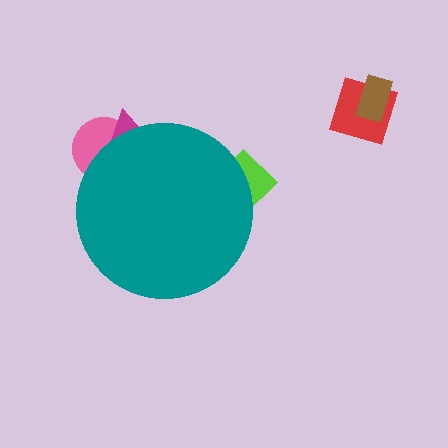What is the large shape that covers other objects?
A teal circle.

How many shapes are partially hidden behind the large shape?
3 shapes are partially hidden.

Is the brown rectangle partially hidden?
No, the brown rectangle is fully visible.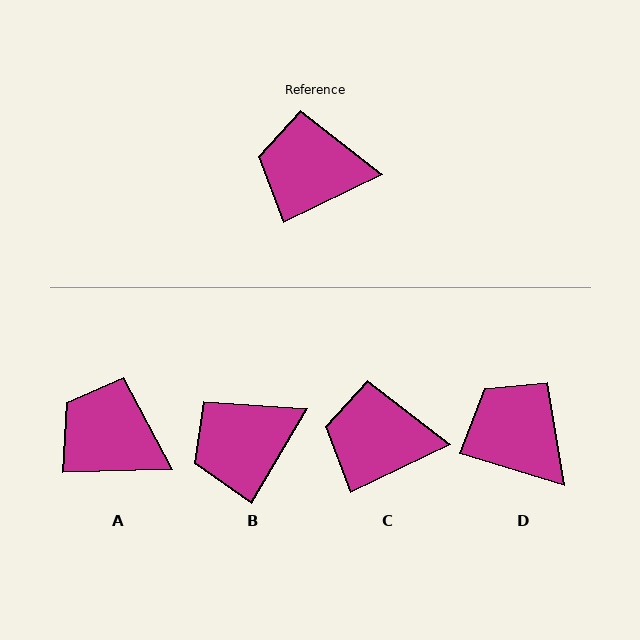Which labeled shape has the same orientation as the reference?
C.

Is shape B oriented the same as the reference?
No, it is off by about 34 degrees.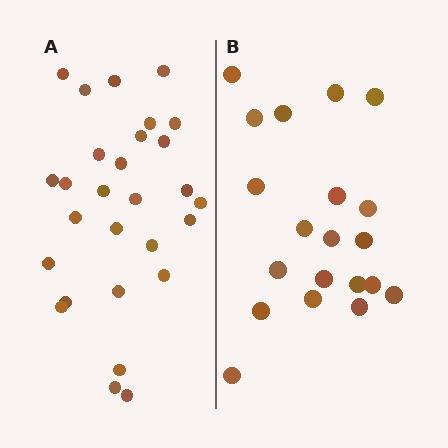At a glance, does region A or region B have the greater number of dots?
Region A (the left region) has more dots.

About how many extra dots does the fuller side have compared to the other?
Region A has roughly 8 or so more dots than region B.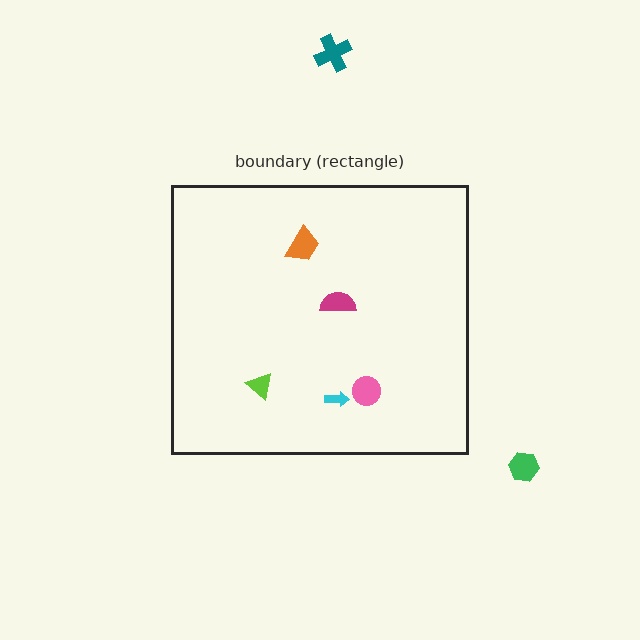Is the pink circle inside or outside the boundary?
Inside.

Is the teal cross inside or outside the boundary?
Outside.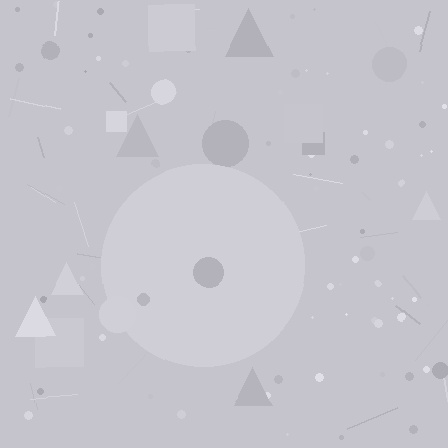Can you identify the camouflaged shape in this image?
The camouflaged shape is a circle.